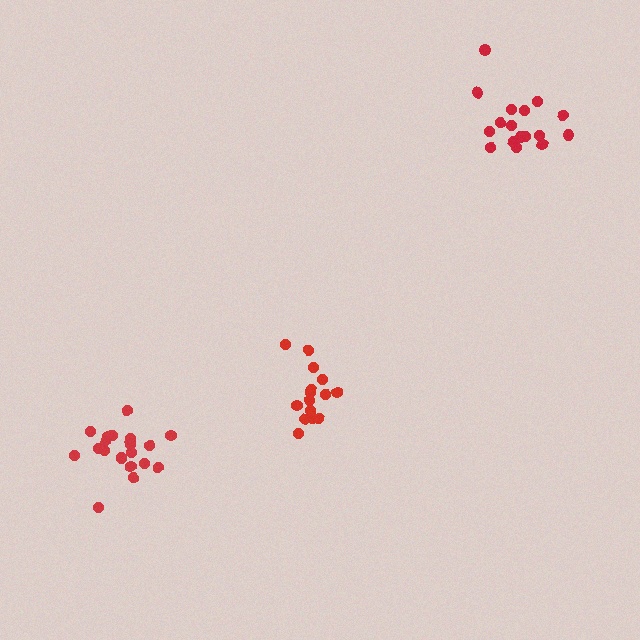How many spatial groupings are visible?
There are 3 spatial groupings.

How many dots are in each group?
Group 1: 16 dots, Group 2: 21 dots, Group 3: 17 dots (54 total).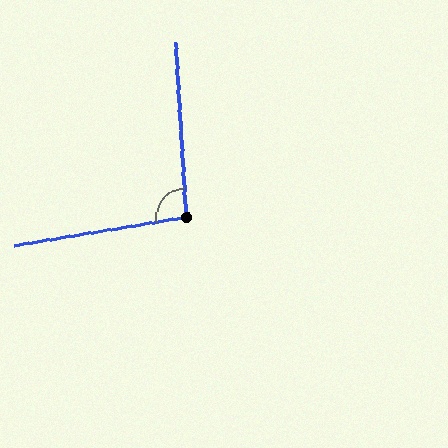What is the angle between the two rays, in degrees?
Approximately 96 degrees.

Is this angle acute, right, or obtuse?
It is obtuse.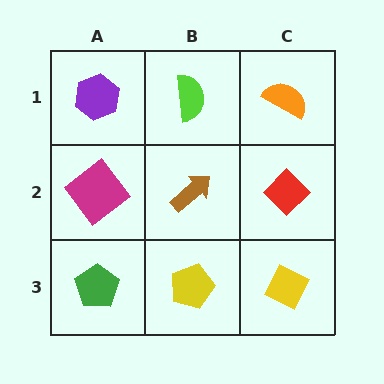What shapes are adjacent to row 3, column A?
A magenta diamond (row 2, column A), a yellow pentagon (row 3, column B).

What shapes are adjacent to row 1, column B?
A brown arrow (row 2, column B), a purple hexagon (row 1, column A), an orange semicircle (row 1, column C).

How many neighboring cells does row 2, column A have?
3.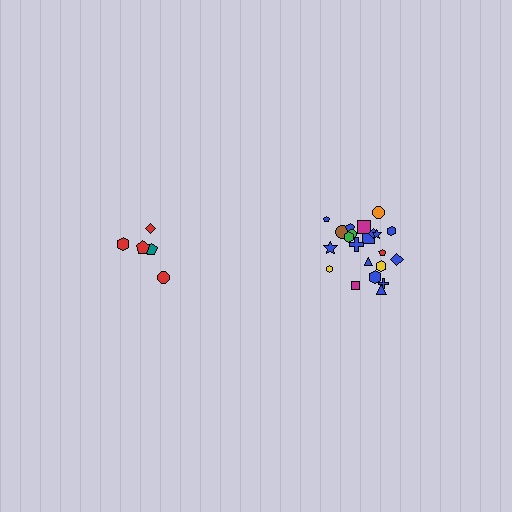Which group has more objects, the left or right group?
The right group.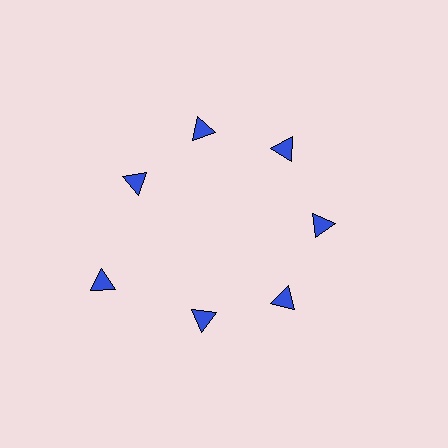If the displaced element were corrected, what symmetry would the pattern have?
It would have 7-fold rotational symmetry — the pattern would map onto itself every 51 degrees.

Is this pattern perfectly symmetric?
No. The 7 blue triangles are arranged in a ring, but one element near the 8 o'clock position is pushed outward from the center, breaking the 7-fold rotational symmetry.